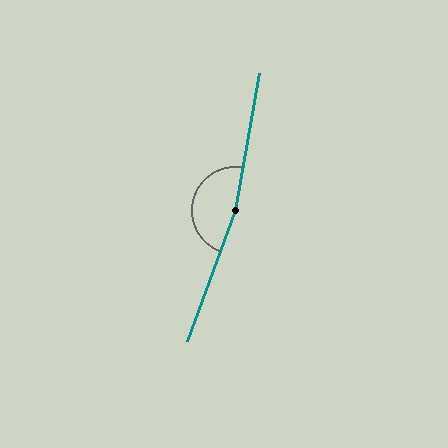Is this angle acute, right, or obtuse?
It is obtuse.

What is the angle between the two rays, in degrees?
Approximately 170 degrees.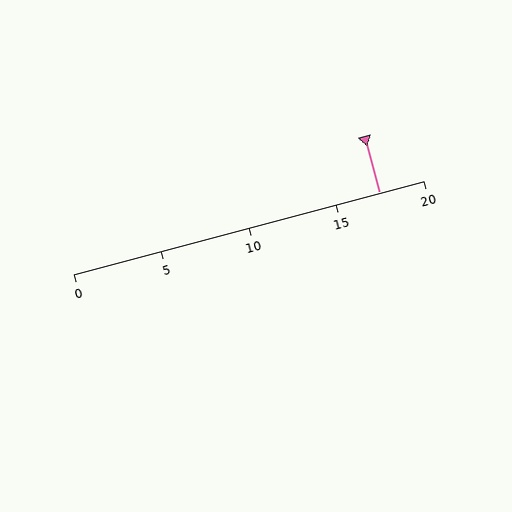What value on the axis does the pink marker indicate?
The marker indicates approximately 17.5.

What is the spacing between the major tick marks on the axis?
The major ticks are spaced 5 apart.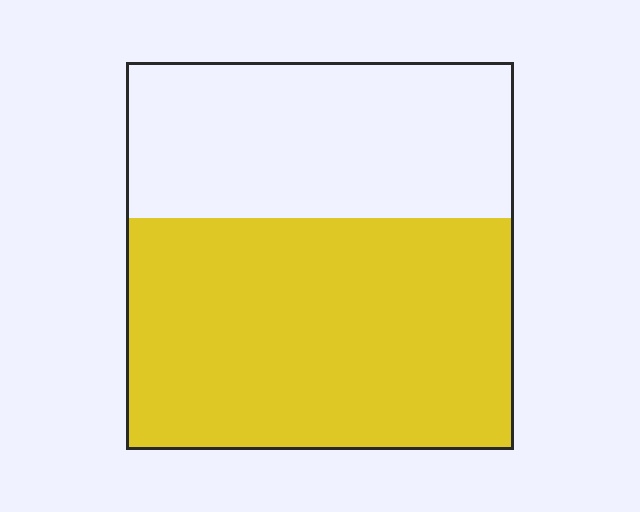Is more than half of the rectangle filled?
Yes.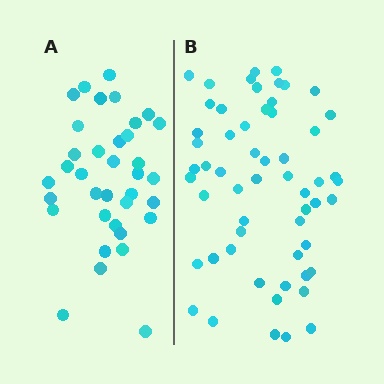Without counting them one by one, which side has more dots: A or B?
Region B (the right region) has more dots.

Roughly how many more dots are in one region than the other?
Region B has approximately 20 more dots than region A.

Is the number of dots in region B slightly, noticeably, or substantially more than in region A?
Region B has substantially more. The ratio is roughly 1.6 to 1.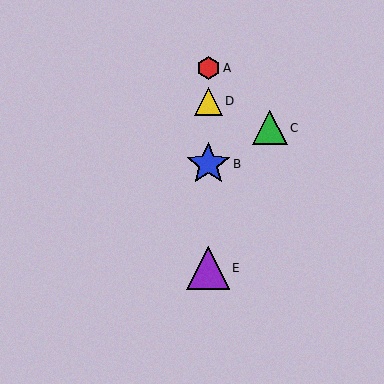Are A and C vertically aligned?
No, A is at x≈208 and C is at x≈270.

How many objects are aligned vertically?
4 objects (A, B, D, E) are aligned vertically.